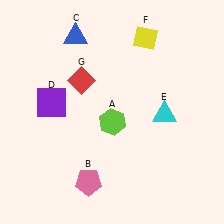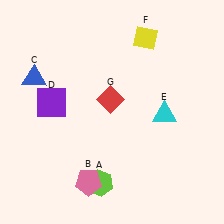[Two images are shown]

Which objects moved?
The objects that moved are: the lime hexagon (A), the blue triangle (C), the red diamond (G).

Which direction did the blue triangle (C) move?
The blue triangle (C) moved left.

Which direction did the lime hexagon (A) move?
The lime hexagon (A) moved down.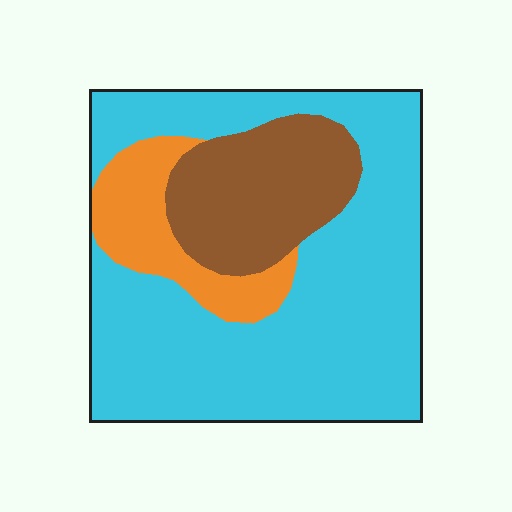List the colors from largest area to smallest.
From largest to smallest: cyan, brown, orange.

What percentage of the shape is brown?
Brown covers about 20% of the shape.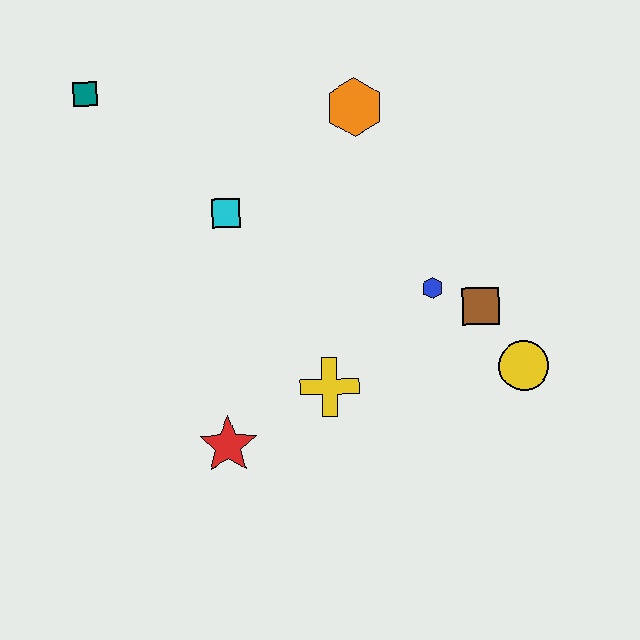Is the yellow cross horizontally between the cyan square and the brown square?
Yes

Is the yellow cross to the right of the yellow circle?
No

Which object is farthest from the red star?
The teal square is farthest from the red star.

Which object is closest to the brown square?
The blue hexagon is closest to the brown square.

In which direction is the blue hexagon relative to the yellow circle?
The blue hexagon is to the left of the yellow circle.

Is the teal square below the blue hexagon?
No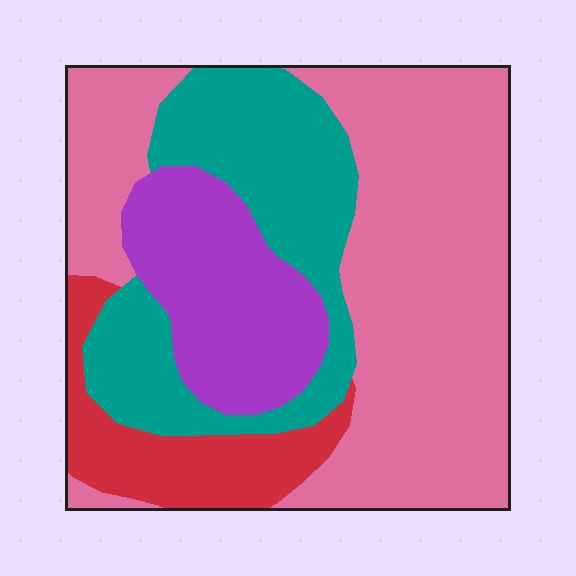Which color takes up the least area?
Red, at roughly 10%.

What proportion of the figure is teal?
Teal takes up about one quarter (1/4) of the figure.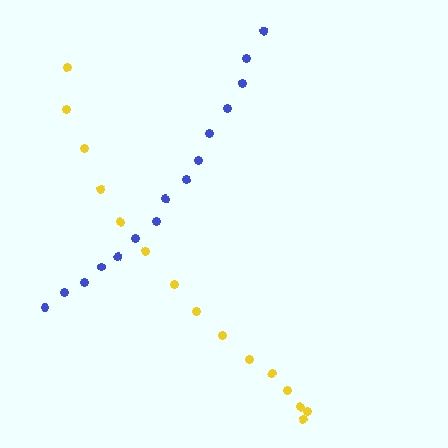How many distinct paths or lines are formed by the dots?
There are 2 distinct paths.